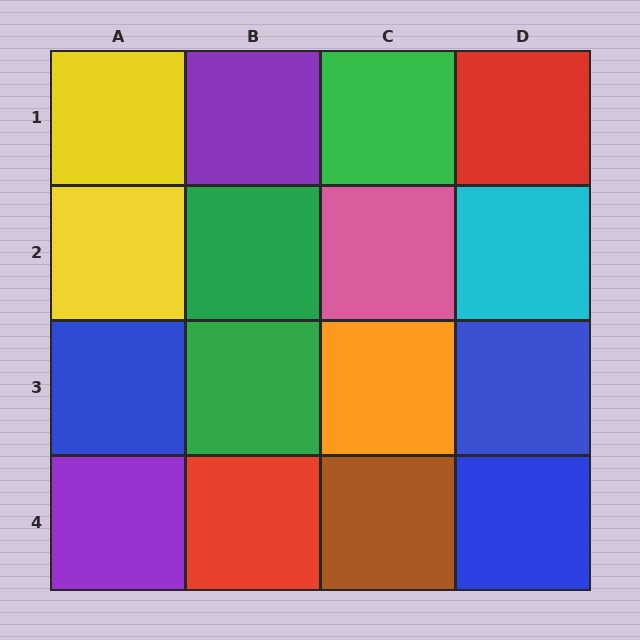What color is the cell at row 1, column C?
Green.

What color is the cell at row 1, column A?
Yellow.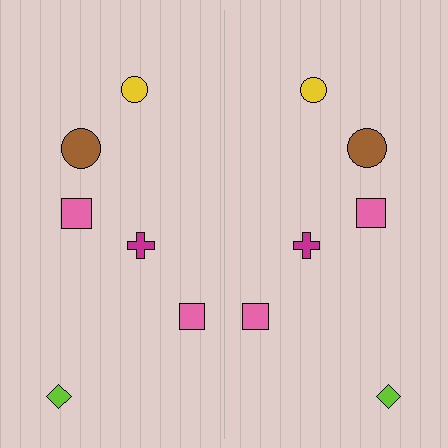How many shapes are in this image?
There are 12 shapes in this image.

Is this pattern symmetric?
Yes, this pattern has bilateral (reflection) symmetry.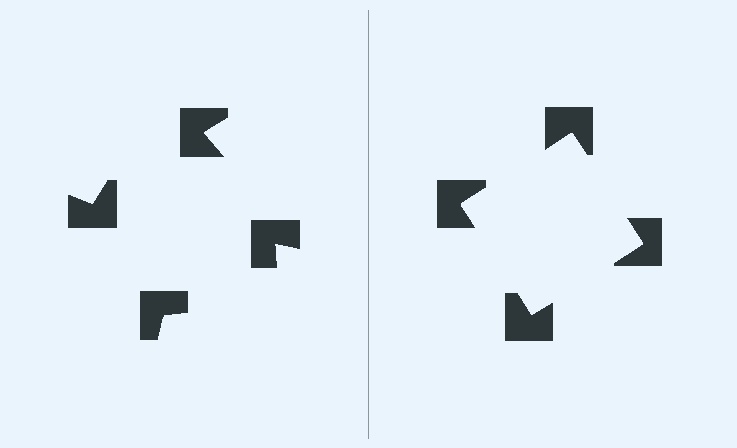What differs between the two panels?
The notched squares are positioned identically on both sides; only the wedge orientations differ. On the right they align to a square; on the left they are misaligned.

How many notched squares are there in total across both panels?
8 — 4 on each side.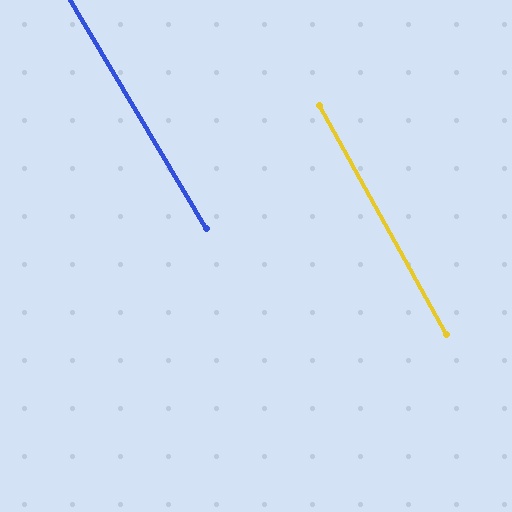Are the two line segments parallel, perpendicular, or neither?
Parallel — their directions differ by only 1.5°.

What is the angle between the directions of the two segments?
Approximately 1 degree.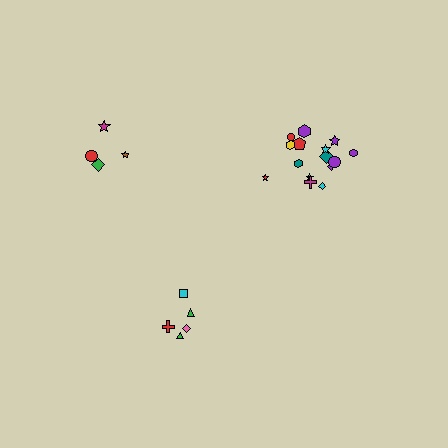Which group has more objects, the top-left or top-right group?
The top-right group.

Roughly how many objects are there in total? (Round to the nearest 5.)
Roughly 25 objects in total.